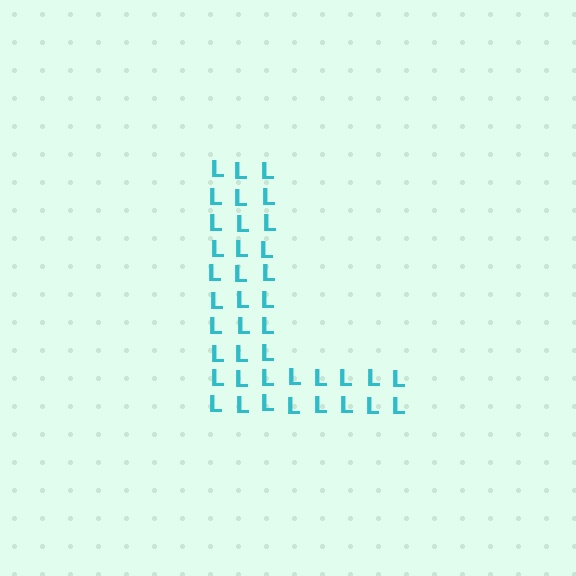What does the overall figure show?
The overall figure shows the letter L.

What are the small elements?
The small elements are letter L's.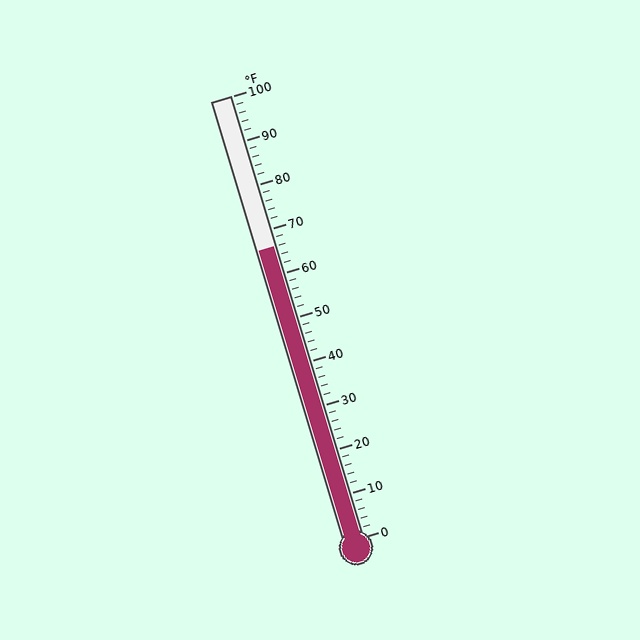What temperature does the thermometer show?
The thermometer shows approximately 66°F.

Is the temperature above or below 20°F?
The temperature is above 20°F.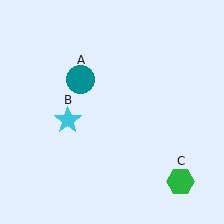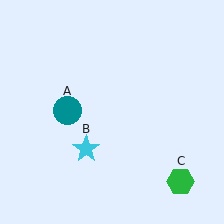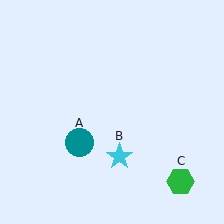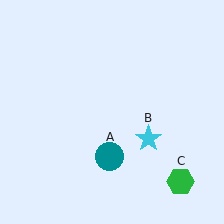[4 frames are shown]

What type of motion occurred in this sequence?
The teal circle (object A), cyan star (object B) rotated counterclockwise around the center of the scene.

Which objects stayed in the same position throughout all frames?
Green hexagon (object C) remained stationary.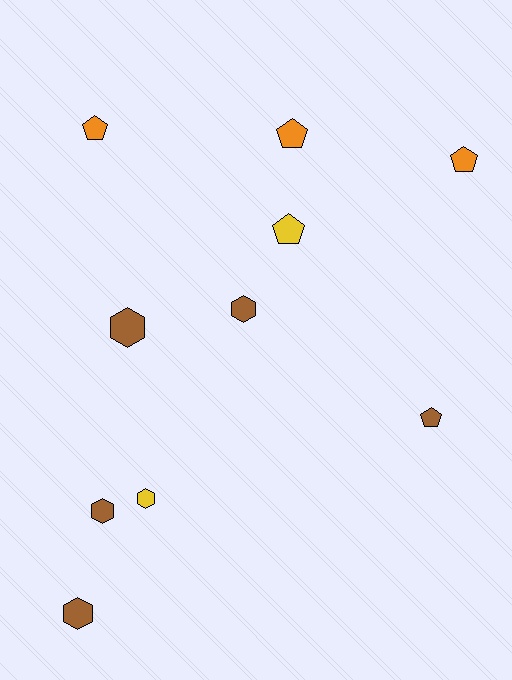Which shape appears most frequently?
Pentagon, with 5 objects.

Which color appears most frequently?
Brown, with 5 objects.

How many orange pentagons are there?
There are 3 orange pentagons.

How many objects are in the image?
There are 10 objects.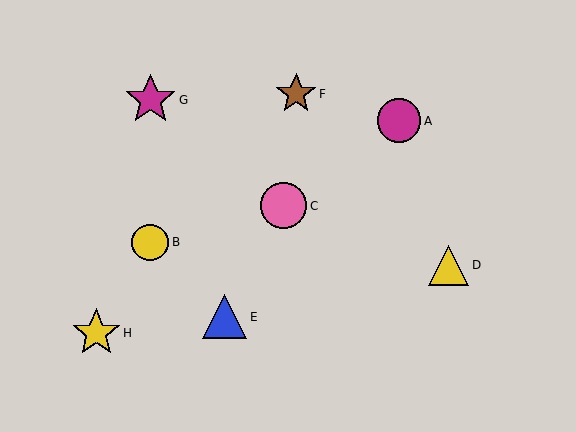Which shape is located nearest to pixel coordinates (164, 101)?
The magenta star (labeled G) at (151, 100) is nearest to that location.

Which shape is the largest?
The magenta star (labeled G) is the largest.